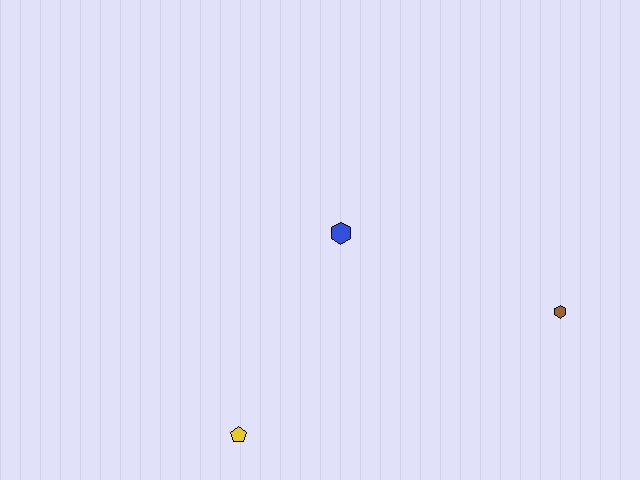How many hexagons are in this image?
There are 2 hexagons.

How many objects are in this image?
There are 3 objects.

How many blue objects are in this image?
There is 1 blue object.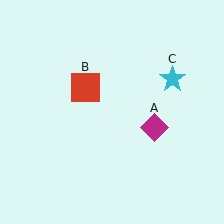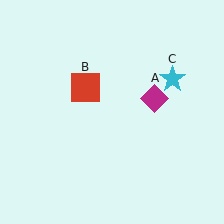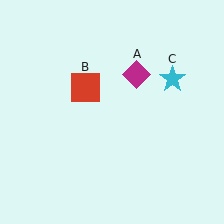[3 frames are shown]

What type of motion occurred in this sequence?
The magenta diamond (object A) rotated counterclockwise around the center of the scene.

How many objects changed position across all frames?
1 object changed position: magenta diamond (object A).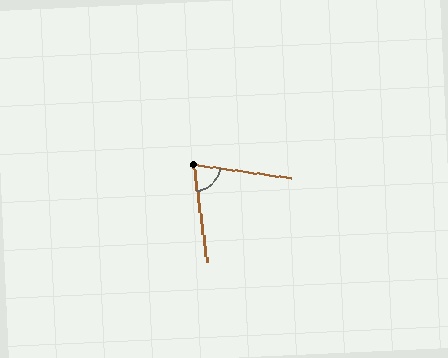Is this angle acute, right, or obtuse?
It is acute.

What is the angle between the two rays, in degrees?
Approximately 74 degrees.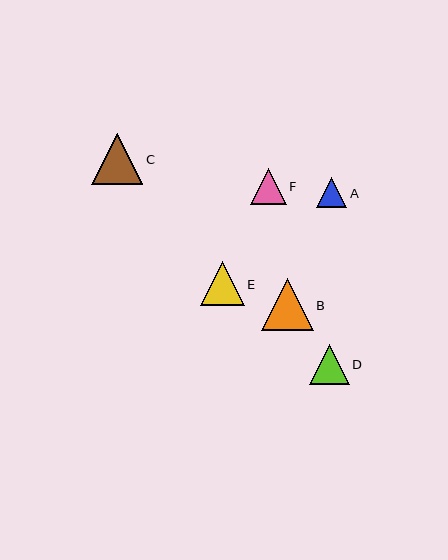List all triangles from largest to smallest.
From largest to smallest: B, C, E, D, F, A.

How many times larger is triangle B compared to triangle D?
Triangle B is approximately 1.3 times the size of triangle D.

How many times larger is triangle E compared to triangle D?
Triangle E is approximately 1.1 times the size of triangle D.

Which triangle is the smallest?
Triangle A is the smallest with a size of approximately 30 pixels.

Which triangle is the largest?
Triangle B is the largest with a size of approximately 52 pixels.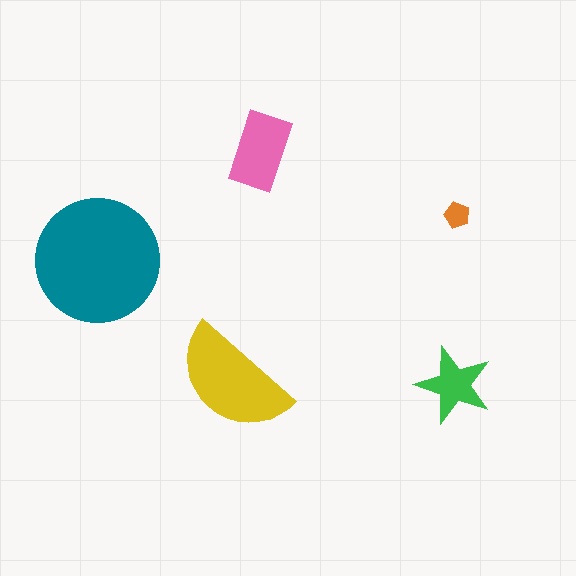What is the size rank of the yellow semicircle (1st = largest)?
2nd.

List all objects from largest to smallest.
The teal circle, the yellow semicircle, the pink rectangle, the green star, the orange pentagon.